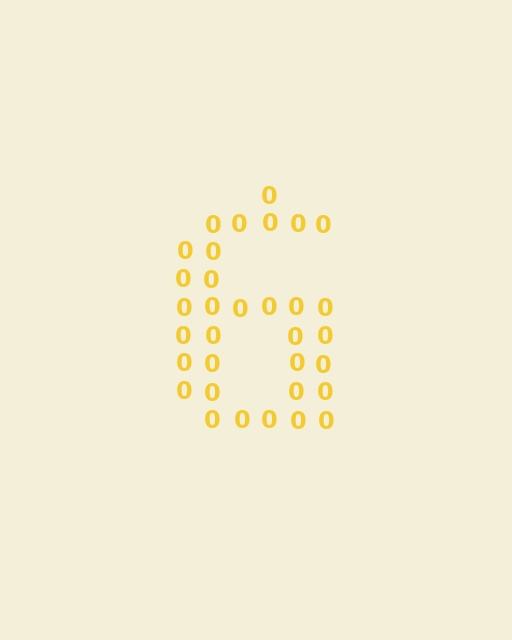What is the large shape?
The large shape is the digit 6.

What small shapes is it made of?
It is made of small digit 0's.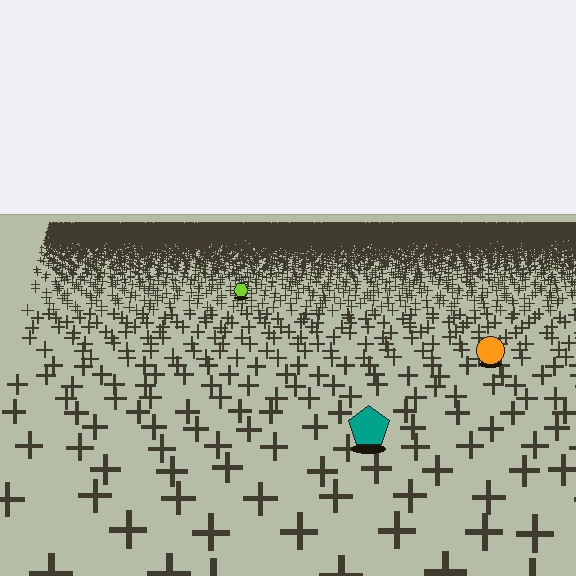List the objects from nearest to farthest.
From nearest to farthest: the teal pentagon, the orange circle, the lime hexagon.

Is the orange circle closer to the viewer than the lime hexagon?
Yes. The orange circle is closer — you can tell from the texture gradient: the ground texture is coarser near it.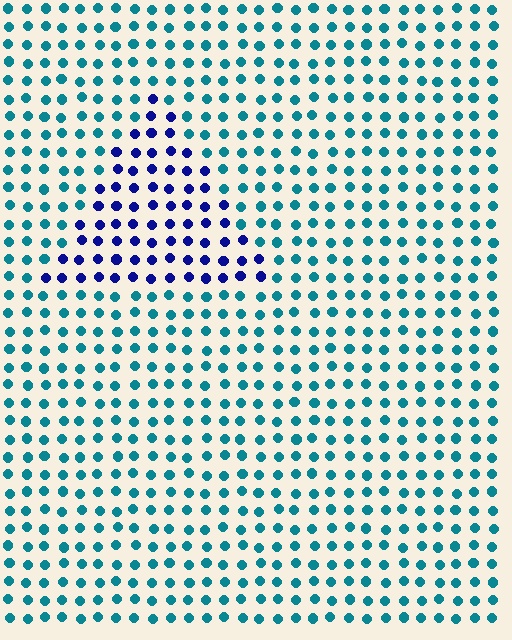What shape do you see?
I see a triangle.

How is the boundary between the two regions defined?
The boundary is defined purely by a slight shift in hue (about 53 degrees). Spacing, size, and orientation are identical on both sides.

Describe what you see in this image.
The image is filled with small teal elements in a uniform arrangement. A triangle-shaped region is visible where the elements are tinted to a slightly different hue, forming a subtle color boundary.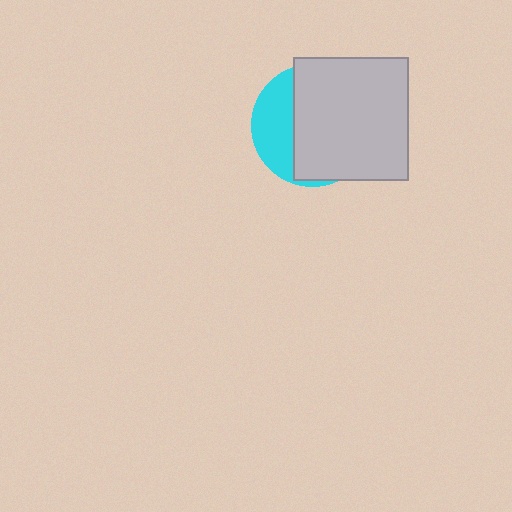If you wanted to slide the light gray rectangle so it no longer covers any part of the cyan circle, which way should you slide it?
Slide it right — that is the most direct way to separate the two shapes.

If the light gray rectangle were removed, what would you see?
You would see the complete cyan circle.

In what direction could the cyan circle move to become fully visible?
The cyan circle could move left. That would shift it out from behind the light gray rectangle entirely.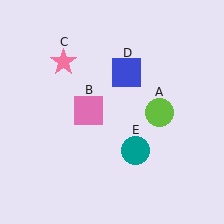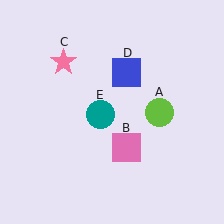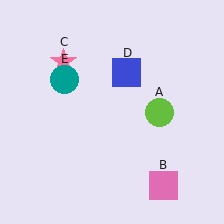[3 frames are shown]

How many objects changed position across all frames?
2 objects changed position: pink square (object B), teal circle (object E).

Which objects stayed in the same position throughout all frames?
Lime circle (object A) and pink star (object C) and blue square (object D) remained stationary.